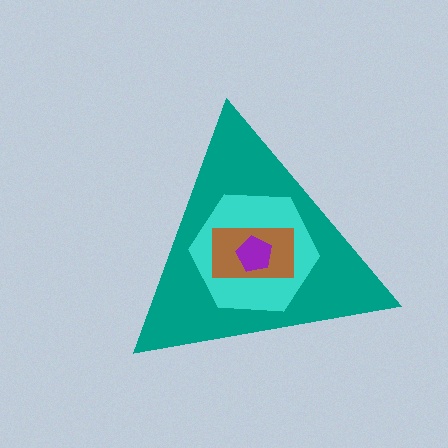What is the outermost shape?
The teal triangle.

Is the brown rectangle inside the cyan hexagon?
Yes.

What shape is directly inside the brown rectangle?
The purple pentagon.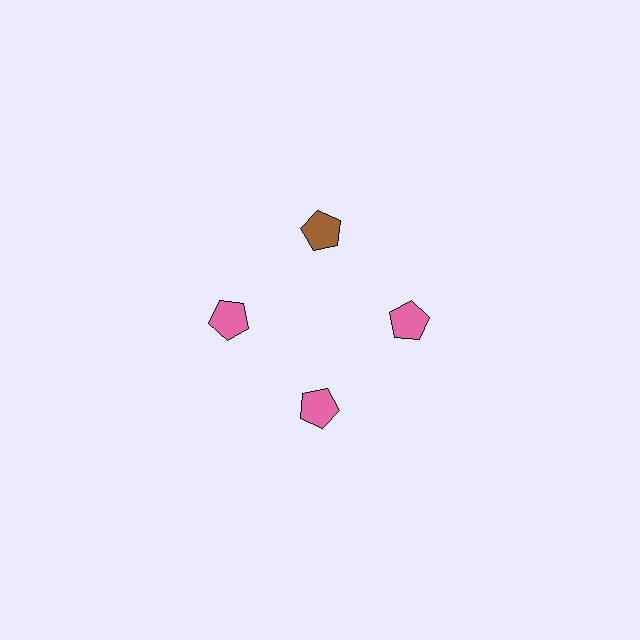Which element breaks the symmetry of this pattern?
The brown pentagon at roughly the 12 o'clock position breaks the symmetry. All other shapes are pink pentagons.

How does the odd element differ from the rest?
It has a different color: brown instead of pink.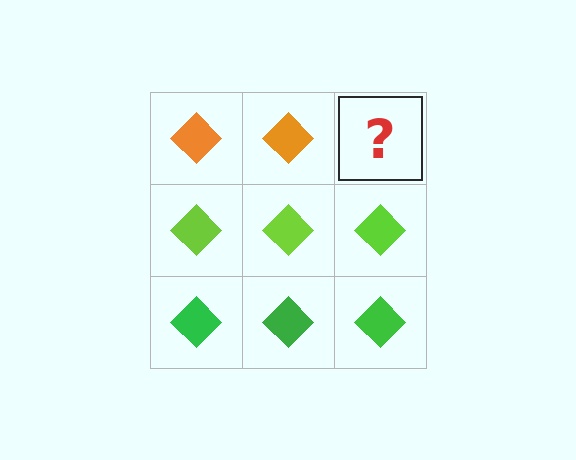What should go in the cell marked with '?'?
The missing cell should contain an orange diamond.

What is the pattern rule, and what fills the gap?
The rule is that each row has a consistent color. The gap should be filled with an orange diamond.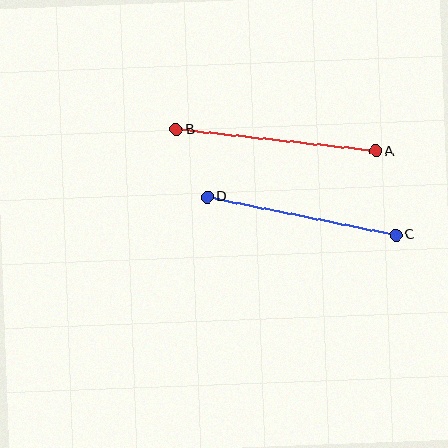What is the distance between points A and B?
The distance is approximately 201 pixels.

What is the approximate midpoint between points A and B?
The midpoint is at approximately (276, 140) pixels.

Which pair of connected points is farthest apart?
Points A and B are farthest apart.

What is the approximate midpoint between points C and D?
The midpoint is at approximately (301, 216) pixels.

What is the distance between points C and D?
The distance is approximately 193 pixels.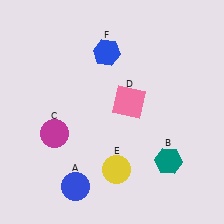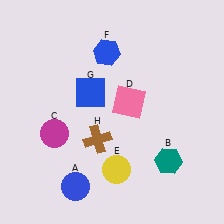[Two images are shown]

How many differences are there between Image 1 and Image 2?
There are 2 differences between the two images.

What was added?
A blue square (G), a brown cross (H) were added in Image 2.